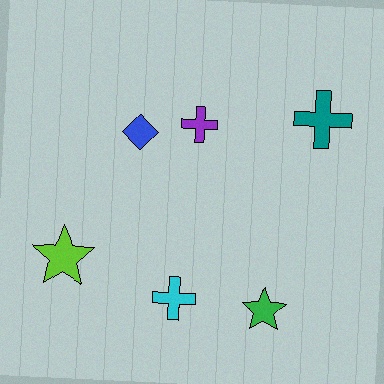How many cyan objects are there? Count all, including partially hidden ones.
There is 1 cyan object.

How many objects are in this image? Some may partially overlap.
There are 6 objects.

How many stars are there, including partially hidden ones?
There are 2 stars.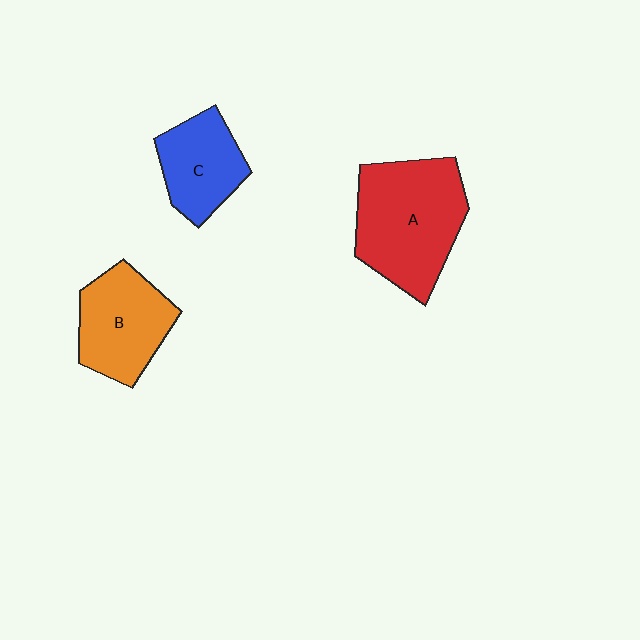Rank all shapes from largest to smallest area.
From largest to smallest: A (red), B (orange), C (blue).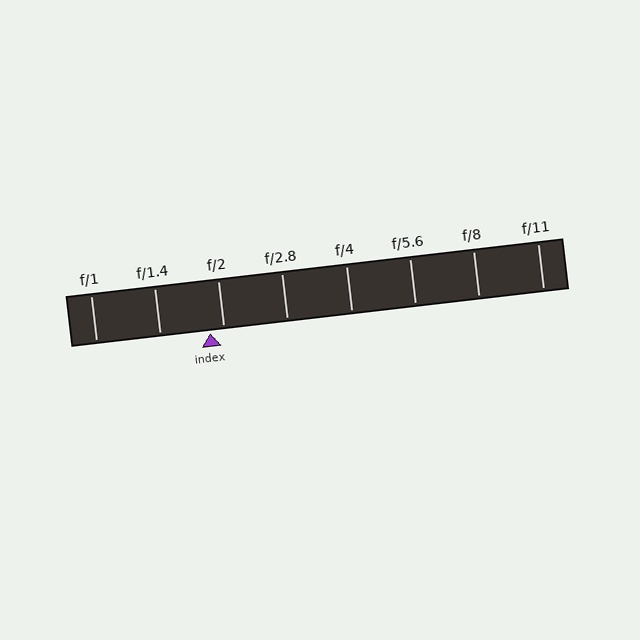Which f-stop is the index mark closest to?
The index mark is closest to f/2.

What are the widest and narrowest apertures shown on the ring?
The widest aperture shown is f/1 and the narrowest is f/11.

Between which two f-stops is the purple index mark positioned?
The index mark is between f/1.4 and f/2.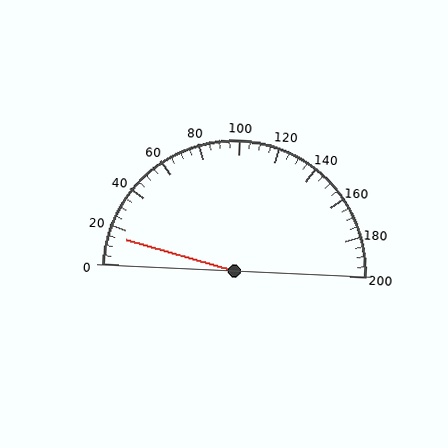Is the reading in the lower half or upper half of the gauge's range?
The reading is in the lower half of the range (0 to 200).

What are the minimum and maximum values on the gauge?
The gauge ranges from 0 to 200.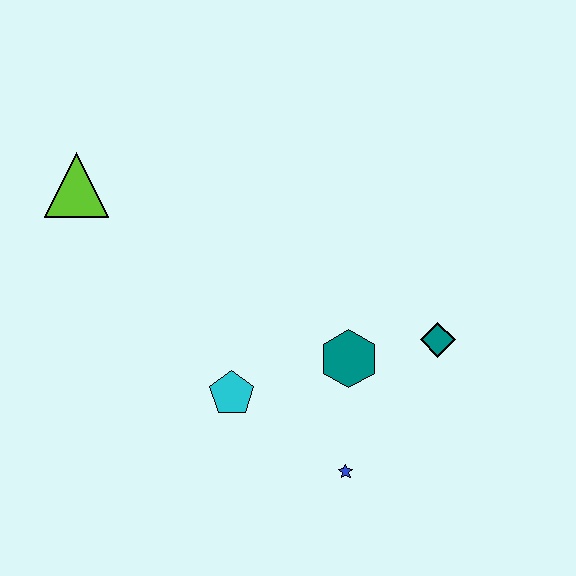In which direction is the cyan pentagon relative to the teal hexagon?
The cyan pentagon is to the left of the teal hexagon.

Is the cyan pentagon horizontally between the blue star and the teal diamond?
No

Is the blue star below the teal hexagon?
Yes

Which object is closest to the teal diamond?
The teal hexagon is closest to the teal diamond.